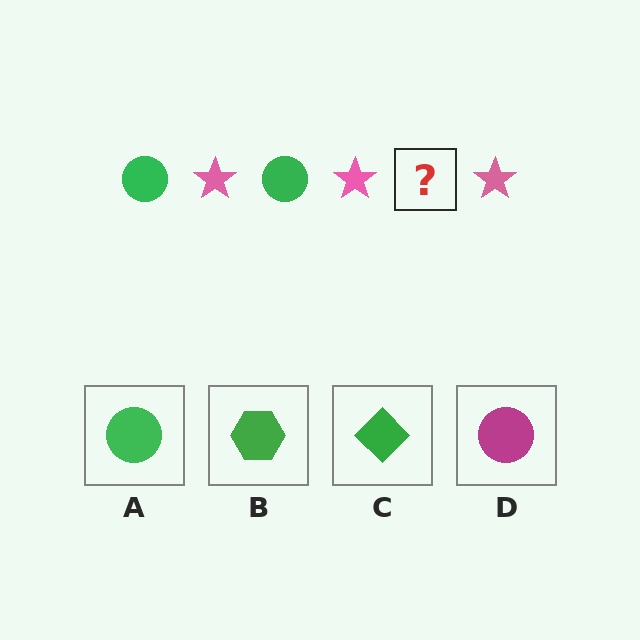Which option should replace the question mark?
Option A.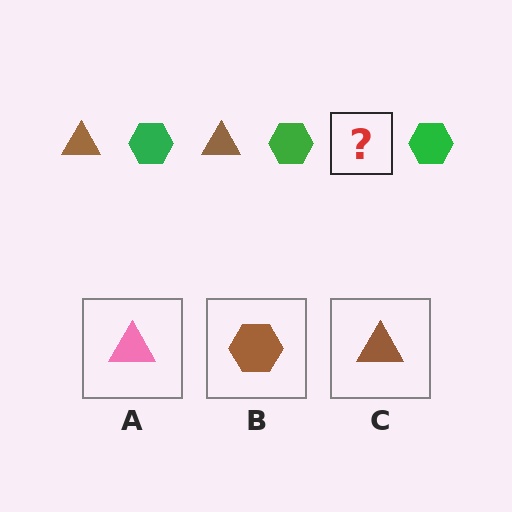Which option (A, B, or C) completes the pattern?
C.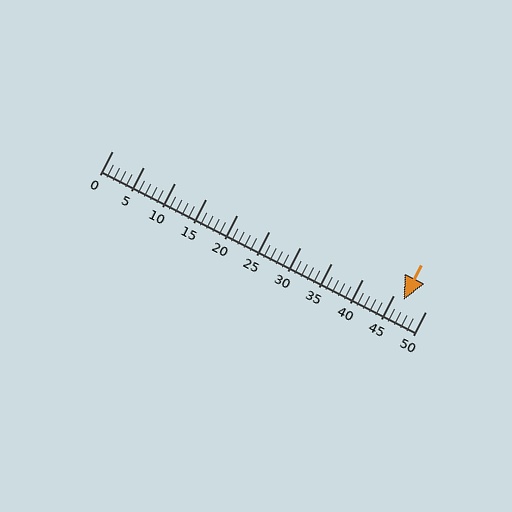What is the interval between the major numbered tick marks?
The major tick marks are spaced 5 units apart.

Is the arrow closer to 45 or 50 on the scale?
The arrow is closer to 45.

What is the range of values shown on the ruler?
The ruler shows values from 0 to 50.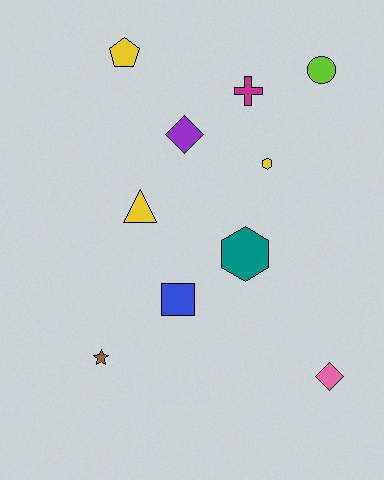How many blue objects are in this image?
There is 1 blue object.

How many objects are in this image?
There are 10 objects.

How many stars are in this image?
There is 1 star.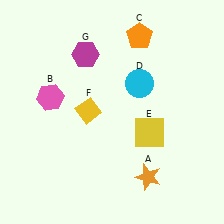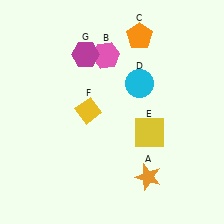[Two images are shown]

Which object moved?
The pink hexagon (B) moved right.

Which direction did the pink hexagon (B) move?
The pink hexagon (B) moved right.